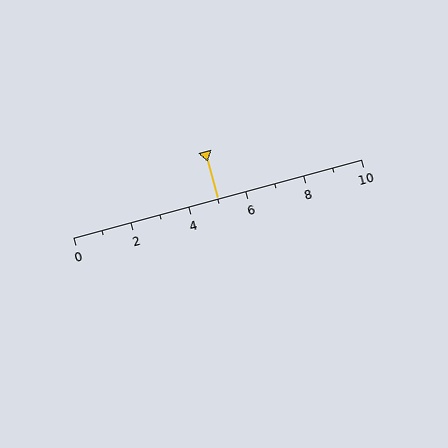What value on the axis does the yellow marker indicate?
The marker indicates approximately 5.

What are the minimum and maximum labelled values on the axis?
The axis runs from 0 to 10.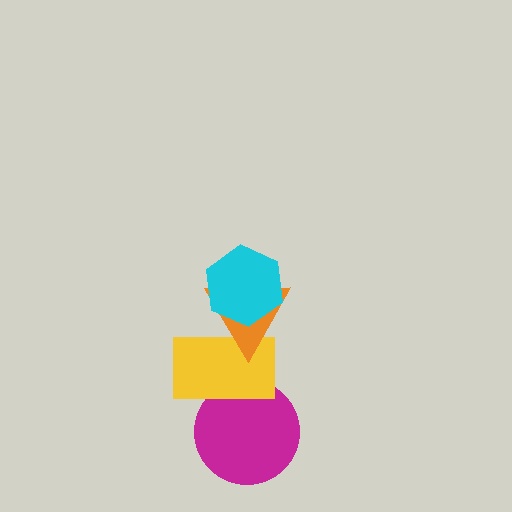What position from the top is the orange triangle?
The orange triangle is 2nd from the top.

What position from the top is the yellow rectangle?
The yellow rectangle is 3rd from the top.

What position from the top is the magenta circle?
The magenta circle is 4th from the top.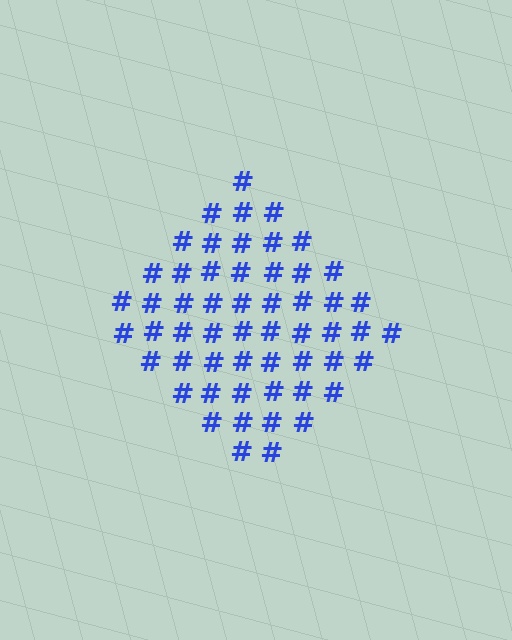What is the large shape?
The large shape is a diamond.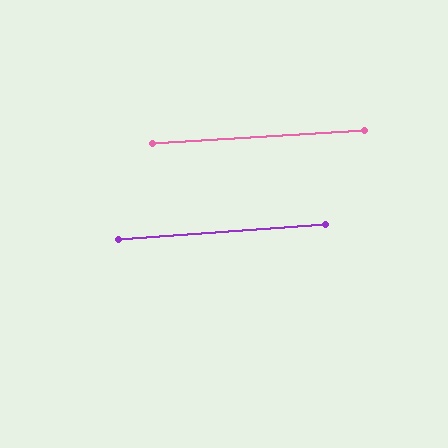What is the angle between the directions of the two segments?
Approximately 1 degree.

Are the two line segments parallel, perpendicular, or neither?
Parallel — their directions differ by only 0.7°.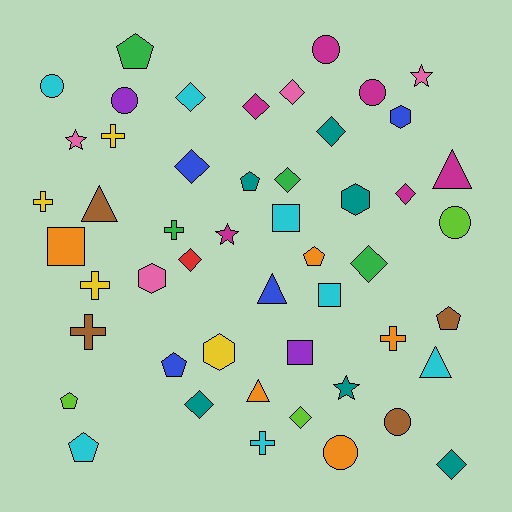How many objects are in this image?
There are 50 objects.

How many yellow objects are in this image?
There are 4 yellow objects.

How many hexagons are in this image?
There are 4 hexagons.